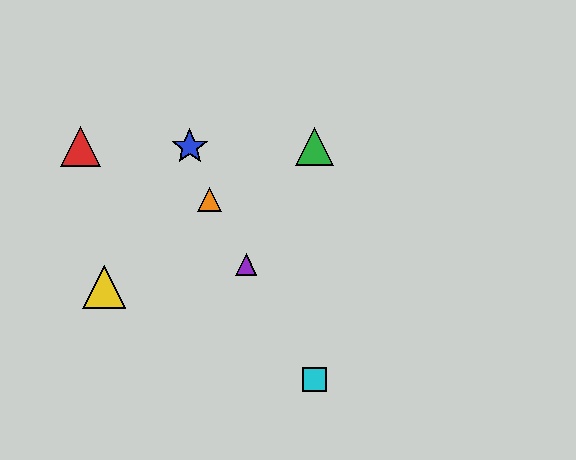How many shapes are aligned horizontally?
3 shapes (the red triangle, the blue star, the green triangle) are aligned horizontally.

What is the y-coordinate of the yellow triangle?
The yellow triangle is at y≈287.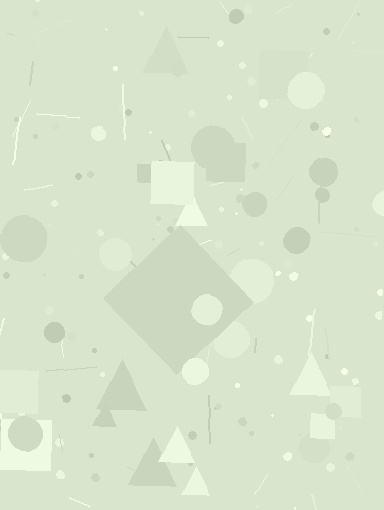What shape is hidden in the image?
A diamond is hidden in the image.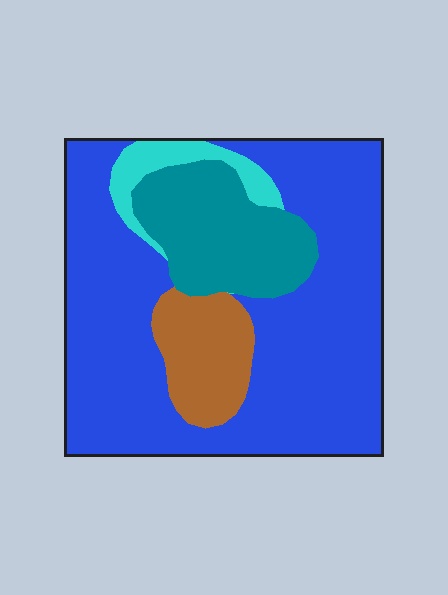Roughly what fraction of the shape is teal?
Teal covers around 15% of the shape.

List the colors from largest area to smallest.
From largest to smallest: blue, teal, brown, cyan.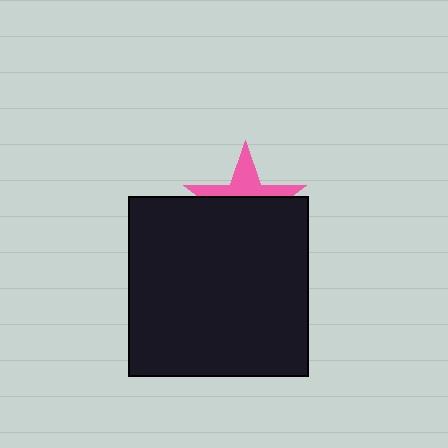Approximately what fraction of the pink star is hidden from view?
Roughly 63% of the pink star is hidden behind the black square.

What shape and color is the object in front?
The object in front is a black square.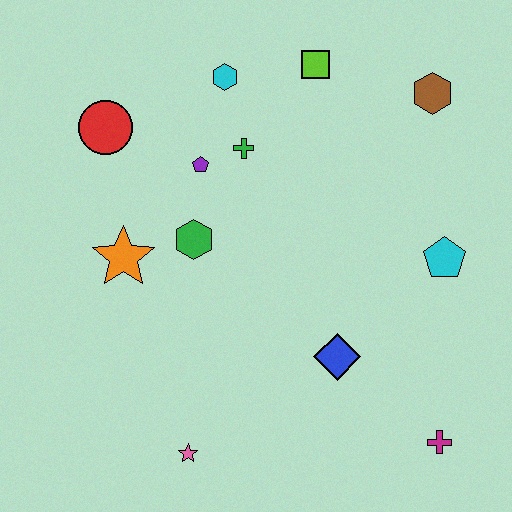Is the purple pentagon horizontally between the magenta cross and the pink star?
Yes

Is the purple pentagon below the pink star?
No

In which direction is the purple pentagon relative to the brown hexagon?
The purple pentagon is to the left of the brown hexagon.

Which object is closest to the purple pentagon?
The green cross is closest to the purple pentagon.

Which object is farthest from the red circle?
The magenta cross is farthest from the red circle.